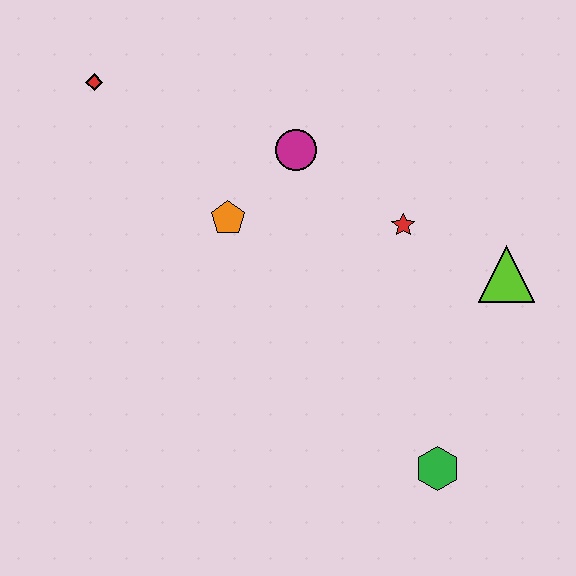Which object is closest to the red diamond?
The orange pentagon is closest to the red diamond.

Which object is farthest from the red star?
The red diamond is farthest from the red star.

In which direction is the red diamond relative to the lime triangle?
The red diamond is to the left of the lime triangle.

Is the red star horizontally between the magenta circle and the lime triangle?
Yes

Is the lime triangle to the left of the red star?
No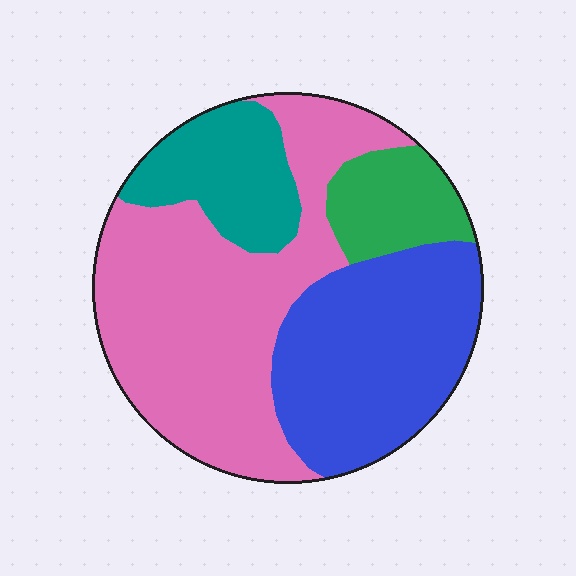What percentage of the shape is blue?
Blue covers around 30% of the shape.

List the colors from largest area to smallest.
From largest to smallest: pink, blue, teal, green.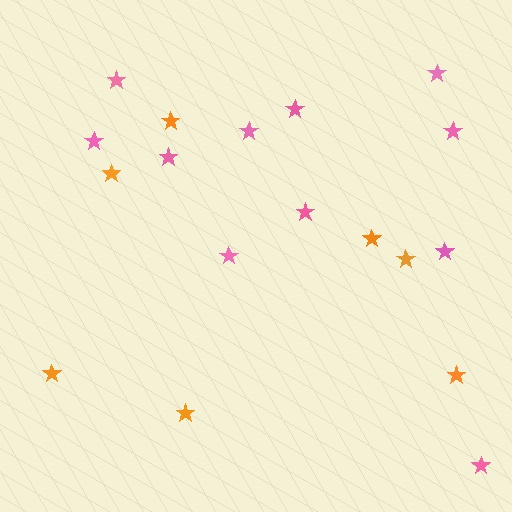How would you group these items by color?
There are 2 groups: one group of pink stars (11) and one group of orange stars (7).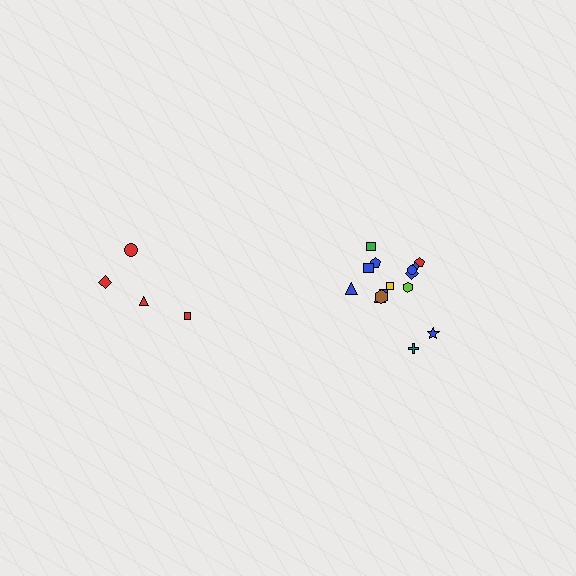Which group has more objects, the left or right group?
The right group.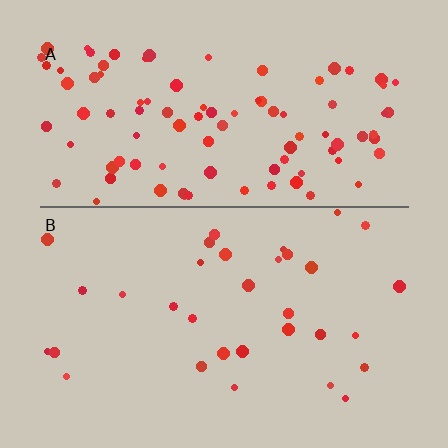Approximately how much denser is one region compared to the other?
Approximately 2.9× — region A over region B.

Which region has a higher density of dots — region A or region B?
A (the top).